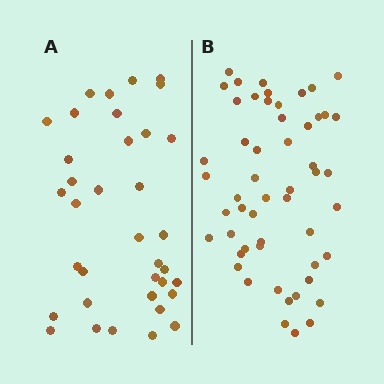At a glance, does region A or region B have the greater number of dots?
Region B (the right region) has more dots.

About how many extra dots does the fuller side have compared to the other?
Region B has approximately 15 more dots than region A.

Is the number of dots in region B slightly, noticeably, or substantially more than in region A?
Region B has substantially more. The ratio is roughly 1.5 to 1.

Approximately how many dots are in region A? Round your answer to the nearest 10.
About 40 dots. (The exact count is 36, which rounds to 40.)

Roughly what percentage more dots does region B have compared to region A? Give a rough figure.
About 45% more.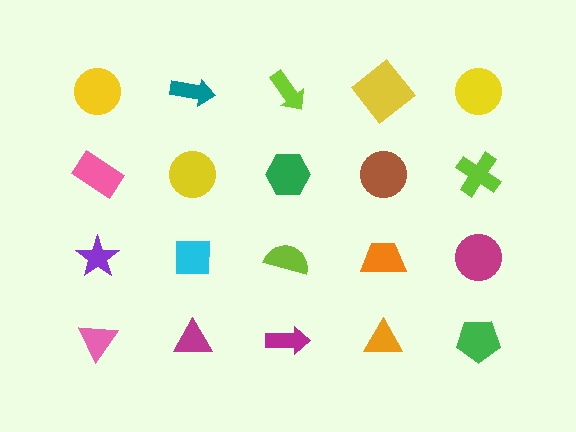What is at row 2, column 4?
A brown circle.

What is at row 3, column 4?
An orange trapezoid.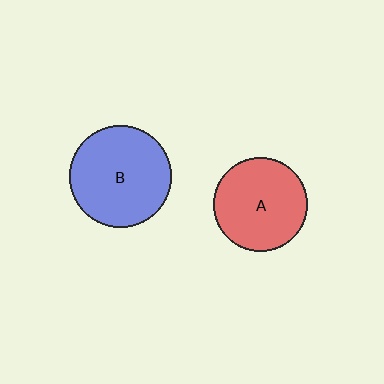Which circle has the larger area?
Circle B (blue).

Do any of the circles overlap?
No, none of the circles overlap.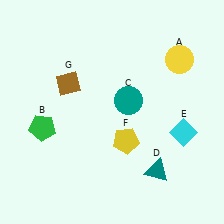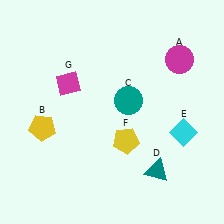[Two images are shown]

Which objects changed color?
A changed from yellow to magenta. B changed from green to yellow. G changed from brown to magenta.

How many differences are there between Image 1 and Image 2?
There are 3 differences between the two images.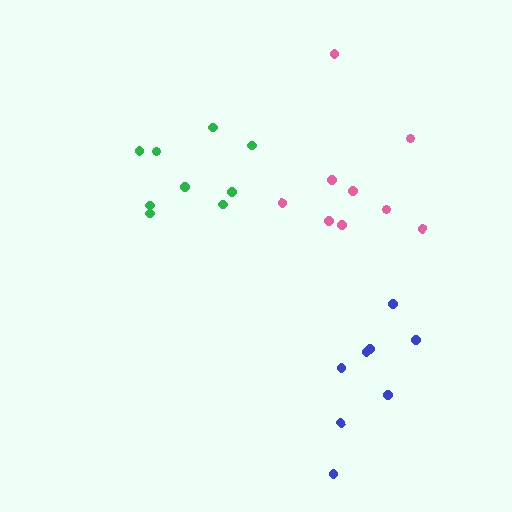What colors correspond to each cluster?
The clusters are colored: green, pink, blue.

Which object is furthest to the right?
The blue cluster is rightmost.